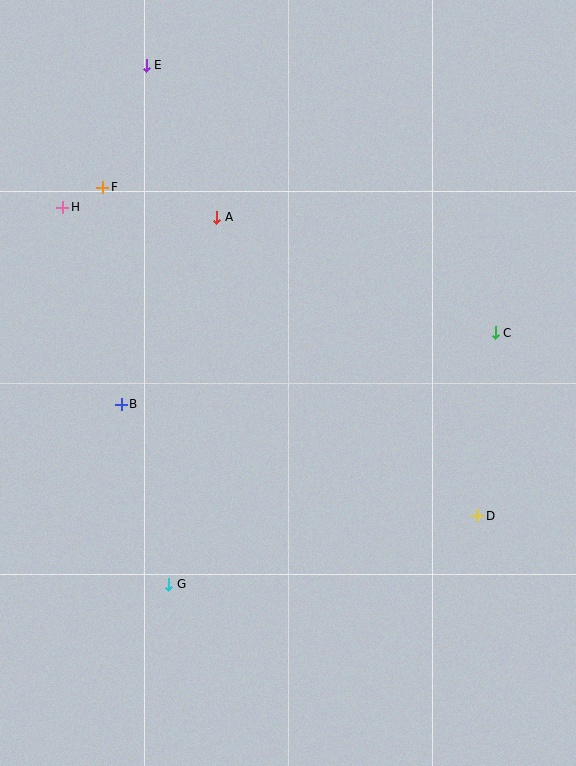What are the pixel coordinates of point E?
Point E is at (146, 65).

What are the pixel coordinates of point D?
Point D is at (478, 516).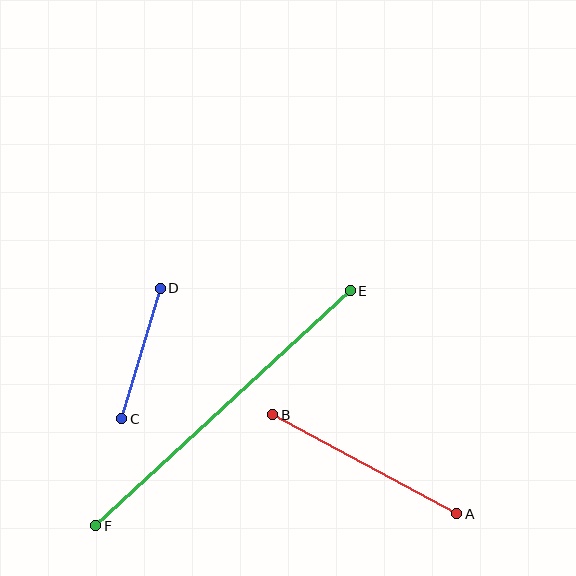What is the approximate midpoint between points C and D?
The midpoint is at approximately (141, 353) pixels.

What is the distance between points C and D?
The distance is approximately 137 pixels.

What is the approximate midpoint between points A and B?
The midpoint is at approximately (365, 464) pixels.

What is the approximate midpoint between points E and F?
The midpoint is at approximately (223, 408) pixels.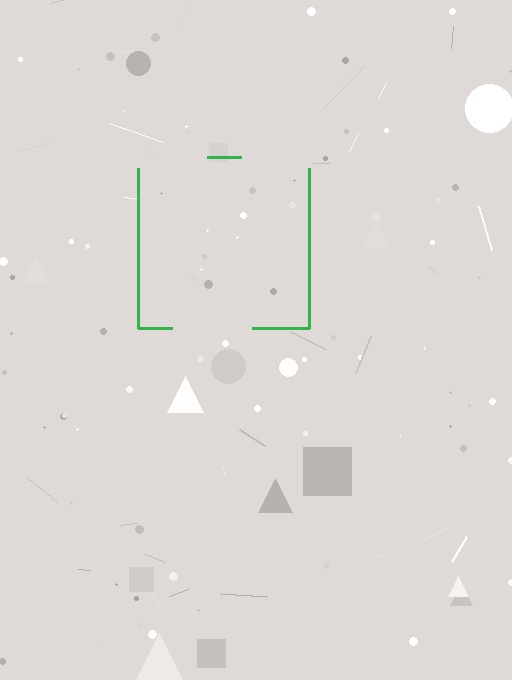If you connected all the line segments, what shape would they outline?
They would outline a square.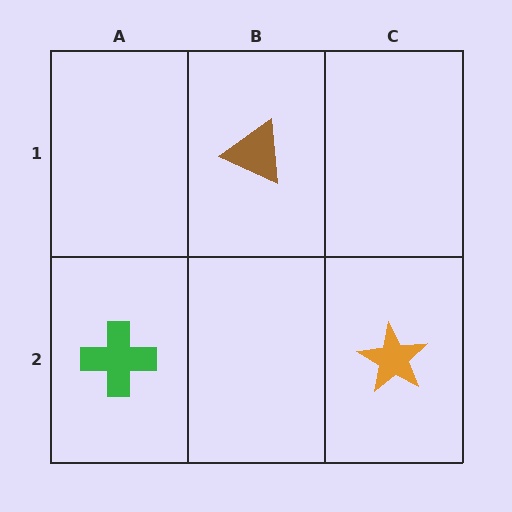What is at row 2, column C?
An orange star.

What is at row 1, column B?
A brown triangle.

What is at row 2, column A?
A green cross.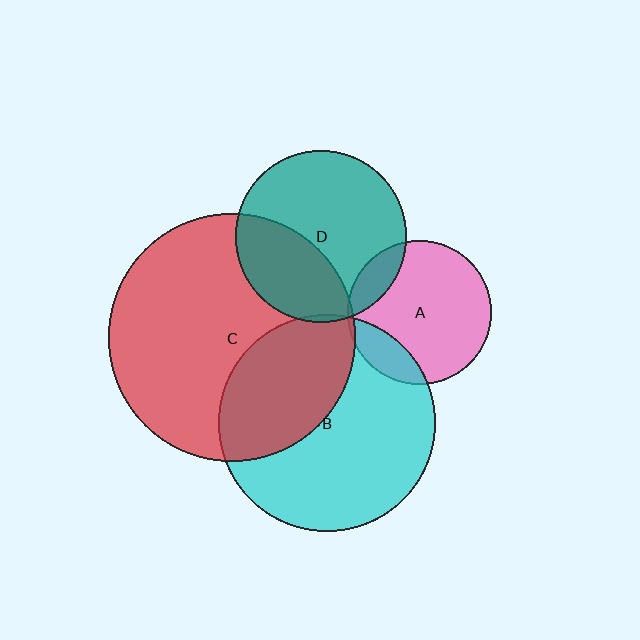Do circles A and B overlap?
Yes.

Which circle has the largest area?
Circle C (red).